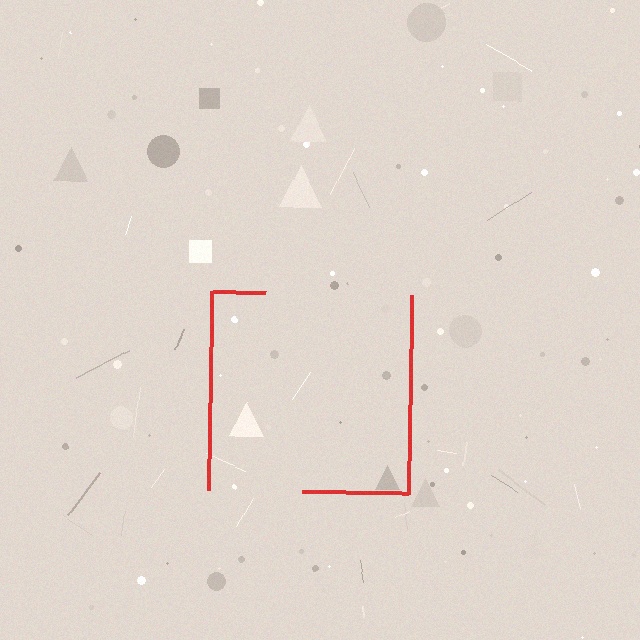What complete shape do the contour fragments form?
The contour fragments form a square.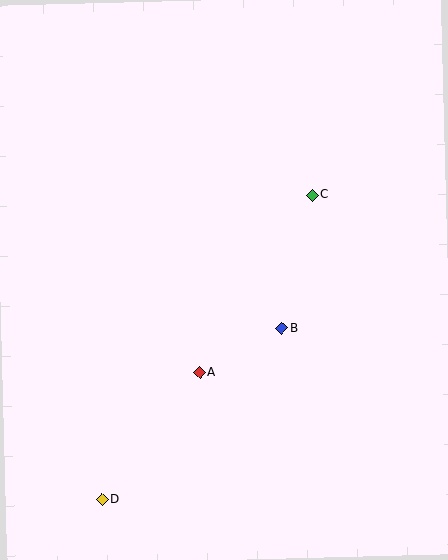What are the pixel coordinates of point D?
Point D is at (102, 500).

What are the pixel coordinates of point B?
Point B is at (282, 328).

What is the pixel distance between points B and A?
The distance between B and A is 93 pixels.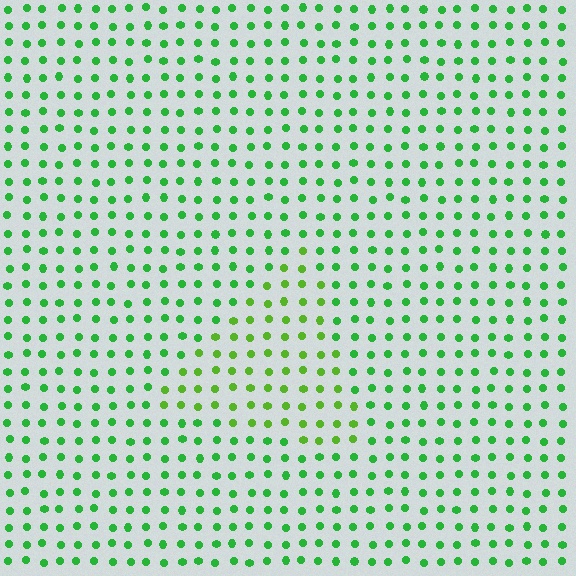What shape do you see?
I see a triangle.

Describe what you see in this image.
The image is filled with small green elements in a uniform arrangement. A triangle-shaped region is visible where the elements are tinted to a slightly different hue, forming a subtle color boundary.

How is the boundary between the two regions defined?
The boundary is defined purely by a slight shift in hue (about 26 degrees). Spacing, size, and orientation are identical on both sides.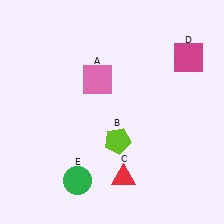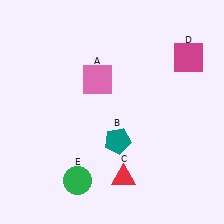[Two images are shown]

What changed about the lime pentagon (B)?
In Image 1, B is lime. In Image 2, it changed to teal.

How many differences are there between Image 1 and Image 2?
There is 1 difference between the two images.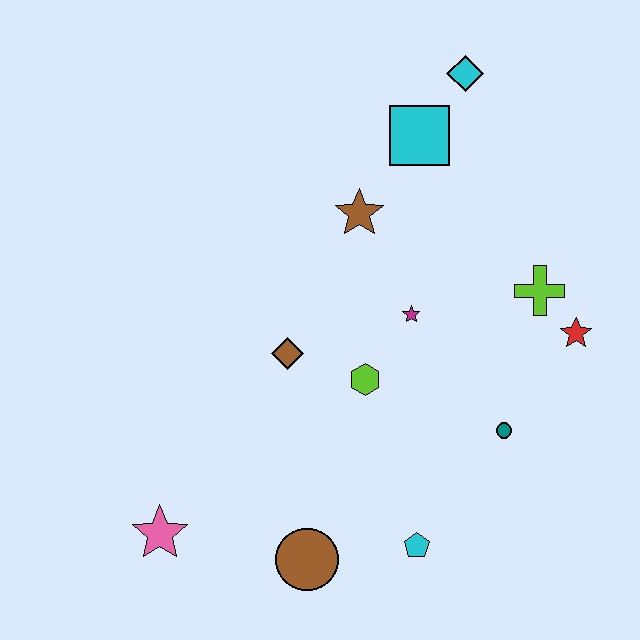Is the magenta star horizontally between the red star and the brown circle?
Yes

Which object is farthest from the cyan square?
The pink star is farthest from the cyan square.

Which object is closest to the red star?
The lime cross is closest to the red star.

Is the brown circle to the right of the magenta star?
No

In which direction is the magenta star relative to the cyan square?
The magenta star is below the cyan square.